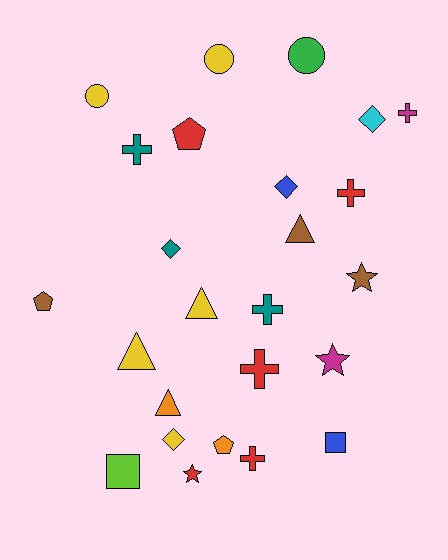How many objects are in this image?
There are 25 objects.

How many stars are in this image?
There are 3 stars.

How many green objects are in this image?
There is 1 green object.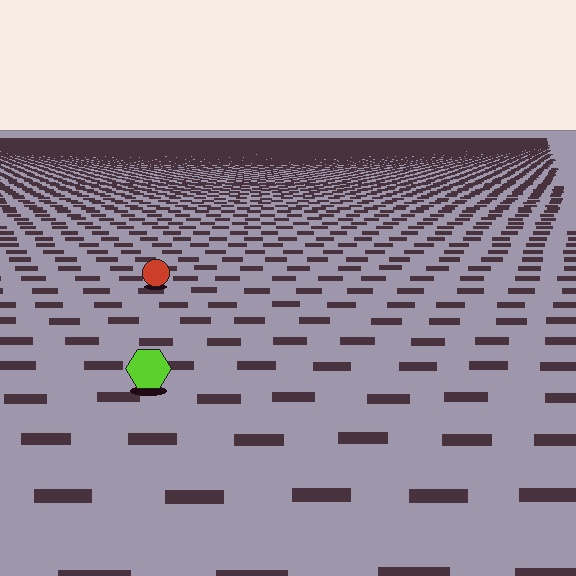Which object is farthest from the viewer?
The red circle is farthest from the viewer. It appears smaller and the ground texture around it is denser.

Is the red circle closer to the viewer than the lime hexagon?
No. The lime hexagon is closer — you can tell from the texture gradient: the ground texture is coarser near it.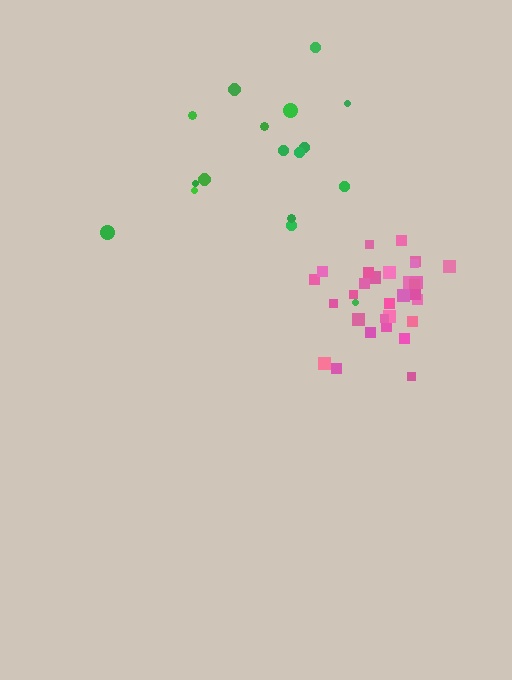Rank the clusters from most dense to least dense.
pink, green.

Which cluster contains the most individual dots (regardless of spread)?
Pink (31).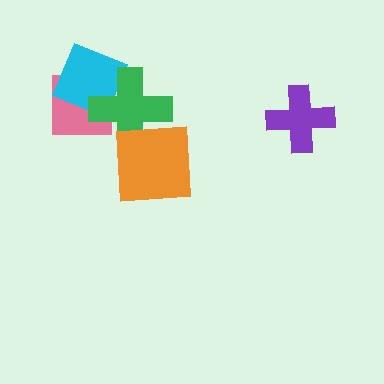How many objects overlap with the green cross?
3 objects overlap with the green cross.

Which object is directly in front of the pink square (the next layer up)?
The cyan diamond is directly in front of the pink square.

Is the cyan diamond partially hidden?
Yes, it is partially covered by another shape.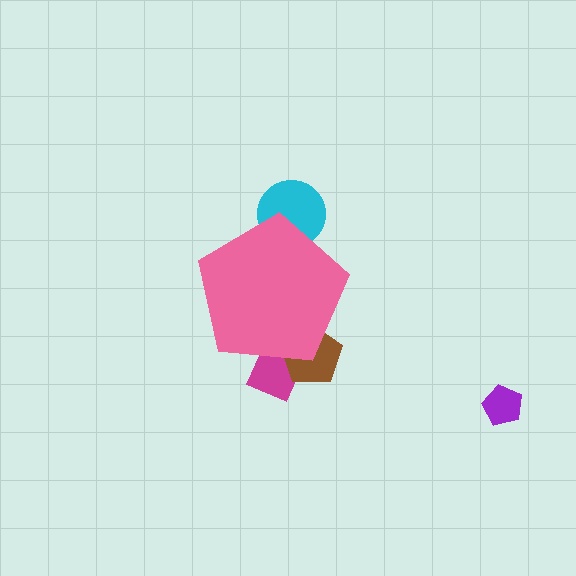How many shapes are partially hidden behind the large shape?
3 shapes are partially hidden.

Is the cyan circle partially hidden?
Yes, the cyan circle is partially hidden behind the pink pentagon.